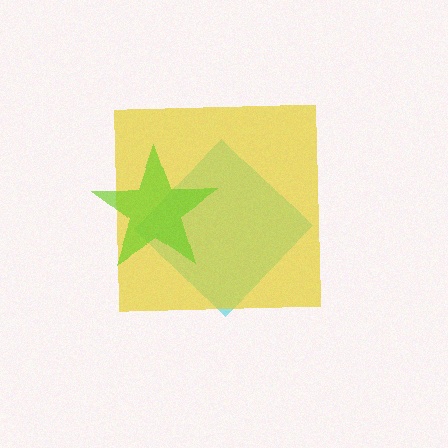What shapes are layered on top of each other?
The layered shapes are: a cyan diamond, a yellow square, a lime star.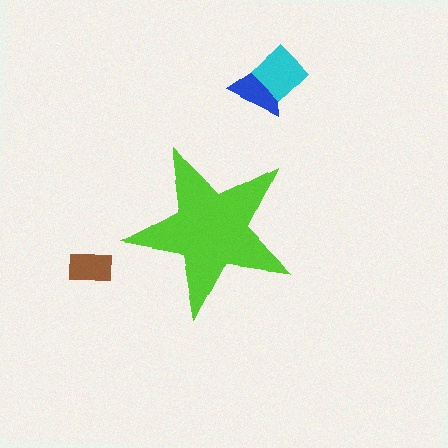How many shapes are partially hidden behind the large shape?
0 shapes are partially hidden.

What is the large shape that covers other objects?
A lime star.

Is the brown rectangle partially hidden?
No, the brown rectangle is fully visible.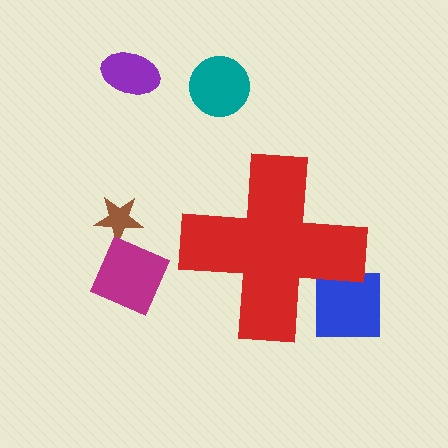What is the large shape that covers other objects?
A red cross.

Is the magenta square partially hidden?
No, the magenta square is fully visible.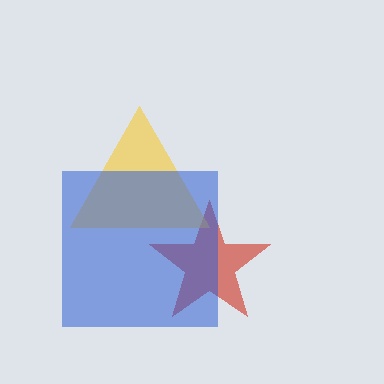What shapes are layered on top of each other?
The layered shapes are: a red star, a yellow triangle, a blue square.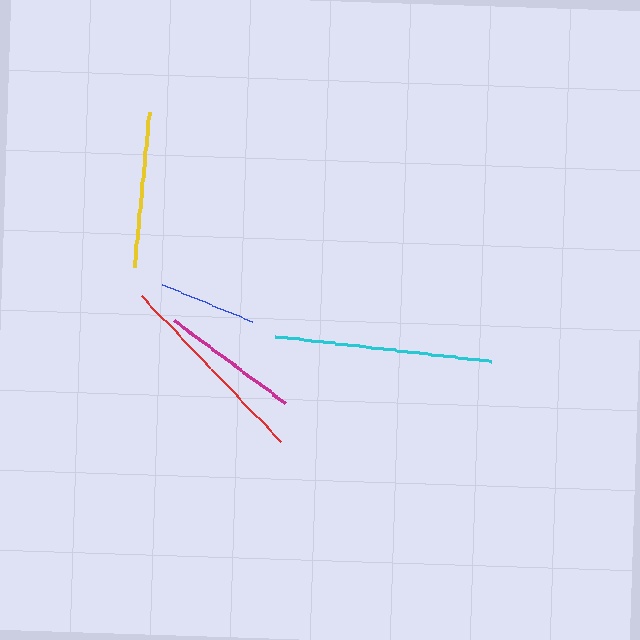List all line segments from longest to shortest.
From longest to shortest: cyan, red, yellow, magenta, blue.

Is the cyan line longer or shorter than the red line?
The cyan line is longer than the red line.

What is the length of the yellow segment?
The yellow segment is approximately 155 pixels long.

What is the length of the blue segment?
The blue segment is approximately 97 pixels long.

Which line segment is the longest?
The cyan line is the longest at approximately 217 pixels.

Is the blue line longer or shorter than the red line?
The red line is longer than the blue line.